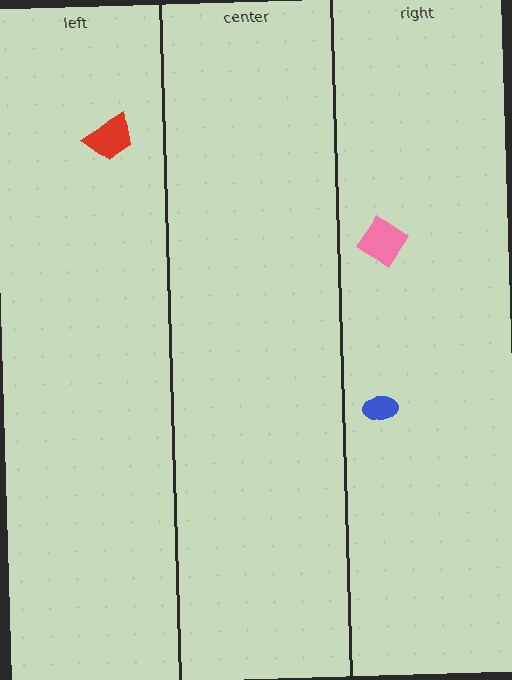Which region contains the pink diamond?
The right region.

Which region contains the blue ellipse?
The right region.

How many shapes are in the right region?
2.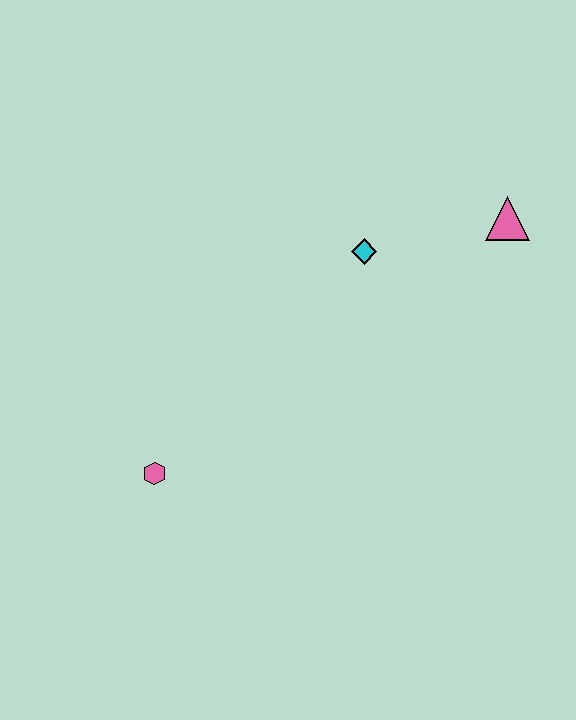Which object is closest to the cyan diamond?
The pink triangle is closest to the cyan diamond.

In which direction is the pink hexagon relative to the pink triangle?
The pink hexagon is to the left of the pink triangle.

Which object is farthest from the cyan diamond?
The pink hexagon is farthest from the cyan diamond.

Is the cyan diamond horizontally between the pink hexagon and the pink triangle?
Yes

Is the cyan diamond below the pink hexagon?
No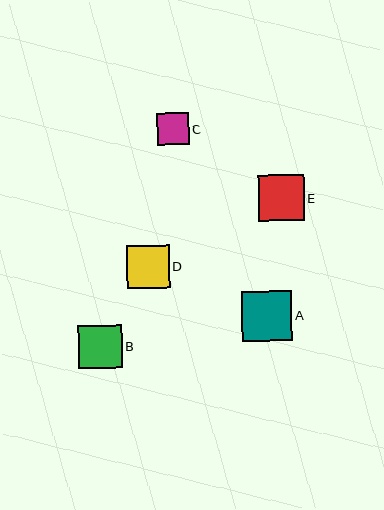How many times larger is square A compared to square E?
Square A is approximately 1.1 times the size of square E.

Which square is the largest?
Square A is the largest with a size of approximately 50 pixels.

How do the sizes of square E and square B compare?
Square E and square B are approximately the same size.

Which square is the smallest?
Square C is the smallest with a size of approximately 32 pixels.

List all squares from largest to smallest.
From largest to smallest: A, E, B, D, C.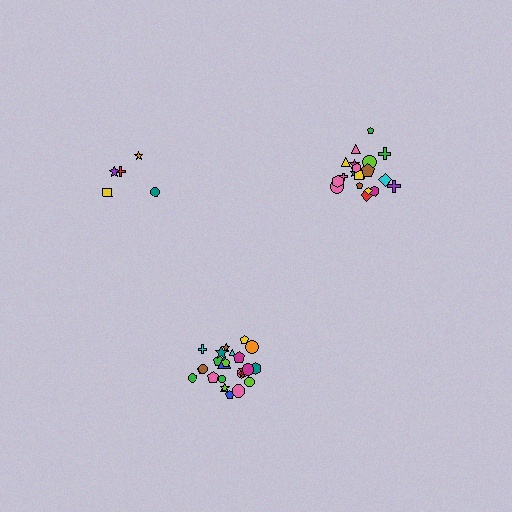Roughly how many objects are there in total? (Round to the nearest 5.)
Roughly 50 objects in total.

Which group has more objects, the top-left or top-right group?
The top-right group.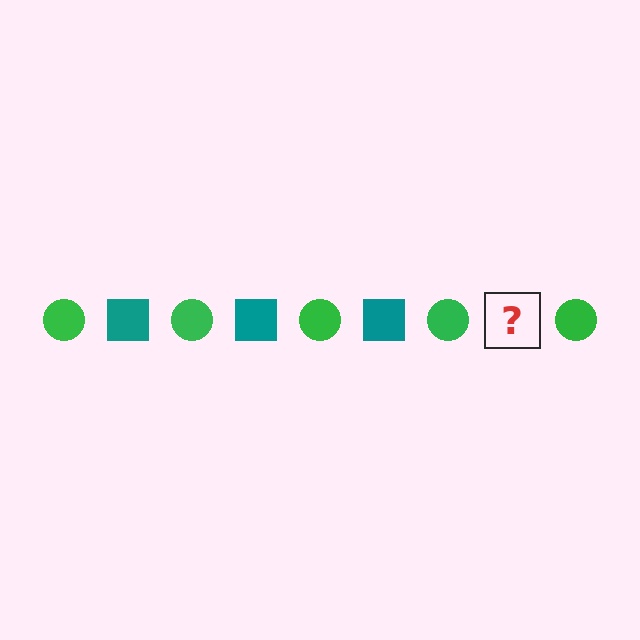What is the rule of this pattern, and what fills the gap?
The rule is that the pattern alternates between green circle and teal square. The gap should be filled with a teal square.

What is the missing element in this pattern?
The missing element is a teal square.